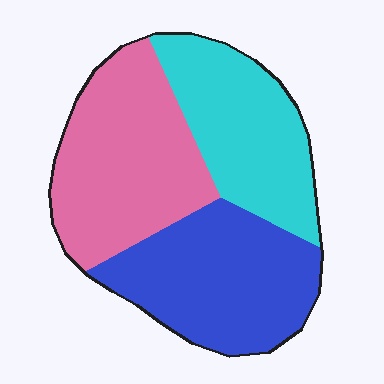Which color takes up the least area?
Cyan, at roughly 30%.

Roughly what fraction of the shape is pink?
Pink takes up about three eighths (3/8) of the shape.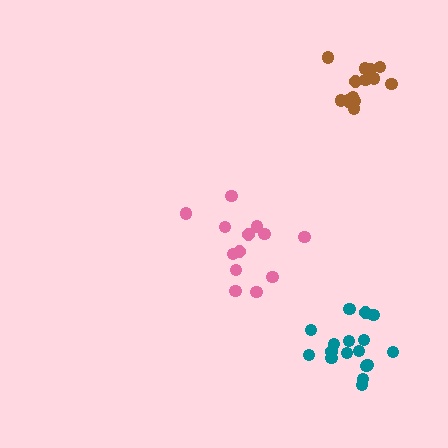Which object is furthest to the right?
The brown cluster is rightmost.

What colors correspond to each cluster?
The clusters are colored: pink, brown, teal.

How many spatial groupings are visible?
There are 3 spatial groupings.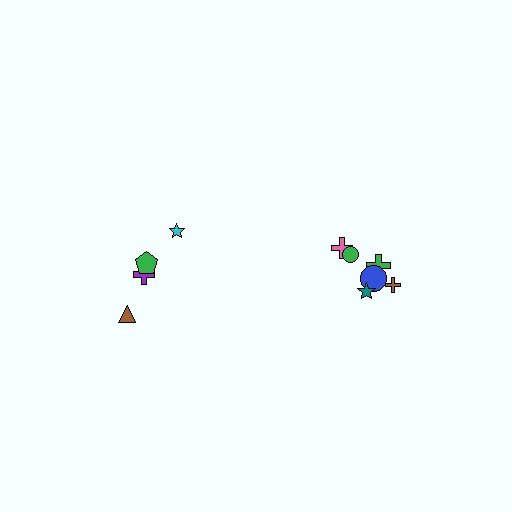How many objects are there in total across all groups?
There are 10 objects.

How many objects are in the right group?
There are 6 objects.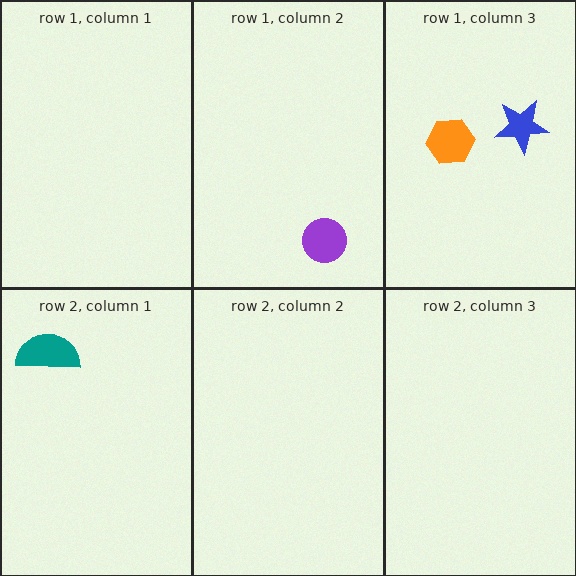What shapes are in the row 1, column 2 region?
The purple circle.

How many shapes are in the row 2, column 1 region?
1.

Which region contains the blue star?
The row 1, column 3 region.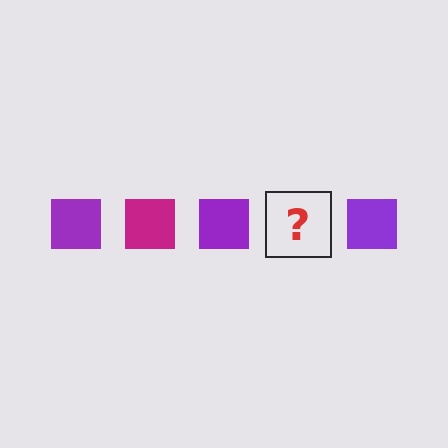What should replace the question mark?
The question mark should be replaced with a magenta square.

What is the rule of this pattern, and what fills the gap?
The rule is that the pattern cycles through purple, magenta squares. The gap should be filled with a magenta square.